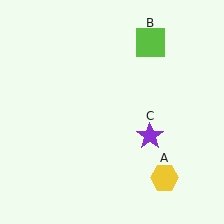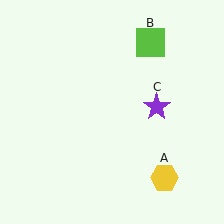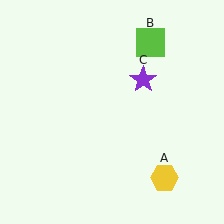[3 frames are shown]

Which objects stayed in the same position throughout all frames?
Yellow hexagon (object A) and lime square (object B) remained stationary.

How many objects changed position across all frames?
1 object changed position: purple star (object C).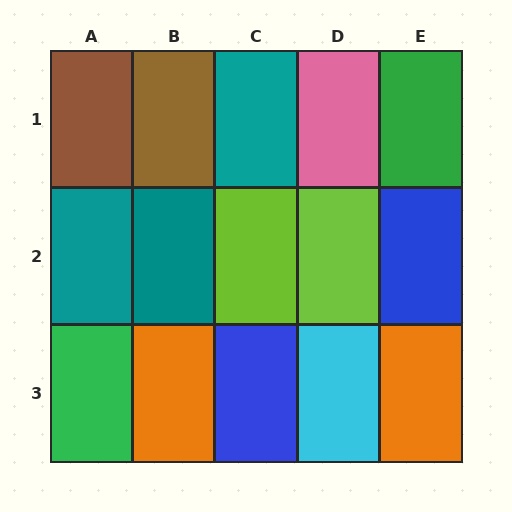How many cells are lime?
2 cells are lime.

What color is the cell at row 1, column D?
Pink.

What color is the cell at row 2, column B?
Teal.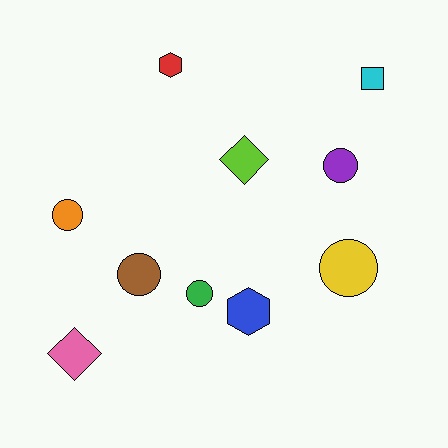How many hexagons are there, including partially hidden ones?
There are 2 hexagons.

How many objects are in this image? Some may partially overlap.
There are 10 objects.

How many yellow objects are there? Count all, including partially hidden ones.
There is 1 yellow object.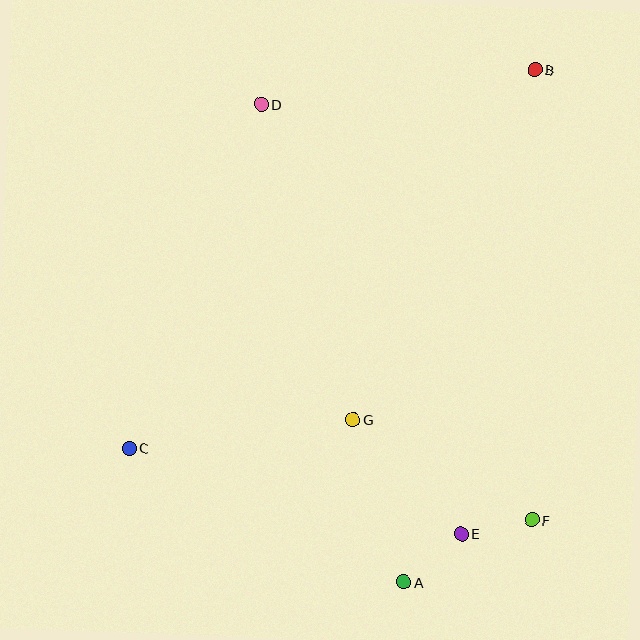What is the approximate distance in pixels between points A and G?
The distance between A and G is approximately 170 pixels.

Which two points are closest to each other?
Points E and F are closest to each other.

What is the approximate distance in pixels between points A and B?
The distance between A and B is approximately 529 pixels.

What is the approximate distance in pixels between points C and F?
The distance between C and F is approximately 409 pixels.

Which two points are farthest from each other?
Points B and C are farthest from each other.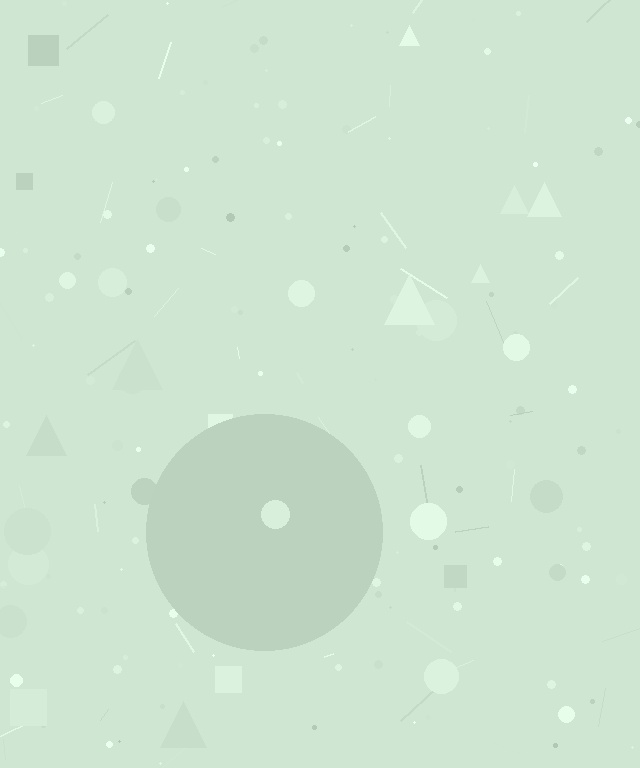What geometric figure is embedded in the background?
A circle is embedded in the background.